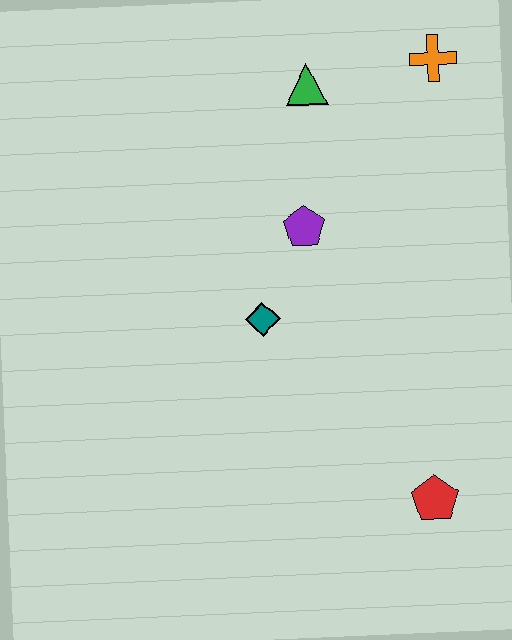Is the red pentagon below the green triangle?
Yes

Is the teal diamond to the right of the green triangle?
No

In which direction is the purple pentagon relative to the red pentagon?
The purple pentagon is above the red pentagon.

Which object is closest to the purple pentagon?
The teal diamond is closest to the purple pentagon.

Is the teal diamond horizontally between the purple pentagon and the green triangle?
No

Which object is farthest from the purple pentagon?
The red pentagon is farthest from the purple pentagon.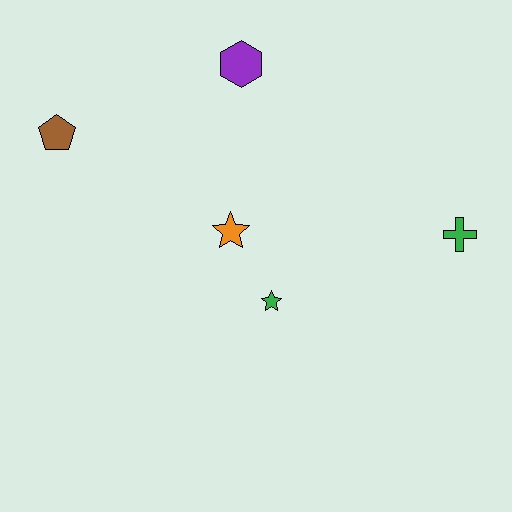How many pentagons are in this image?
There is 1 pentagon.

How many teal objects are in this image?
There are no teal objects.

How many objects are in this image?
There are 5 objects.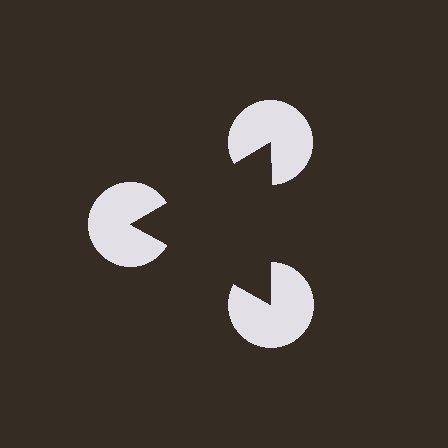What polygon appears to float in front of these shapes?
An illusory triangle — its edges are inferred from the aligned wedge cuts in the pac-man discs, not physically drawn.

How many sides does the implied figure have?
3 sides.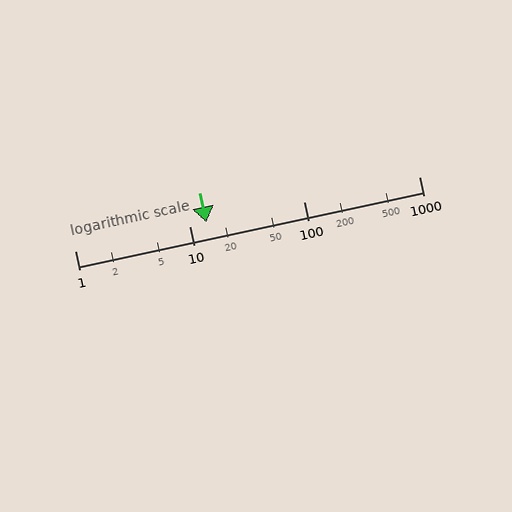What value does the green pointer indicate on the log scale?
The pointer indicates approximately 14.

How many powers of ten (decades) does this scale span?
The scale spans 3 decades, from 1 to 1000.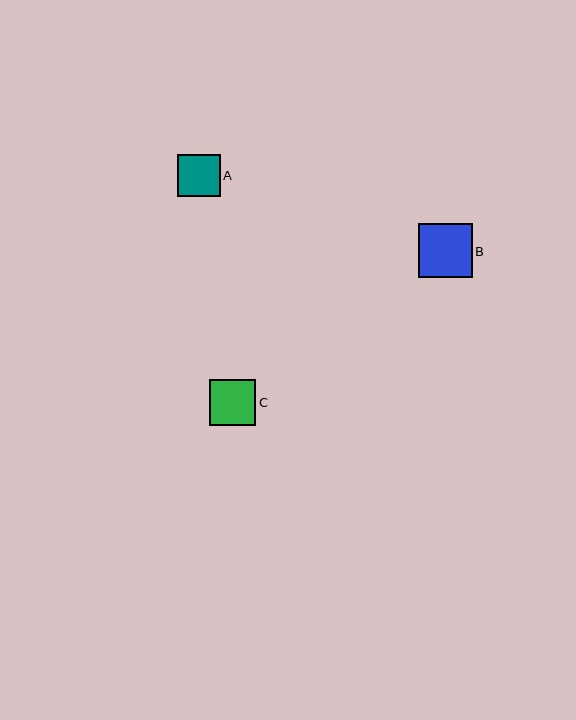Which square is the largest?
Square B is the largest with a size of approximately 54 pixels.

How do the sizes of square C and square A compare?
Square C and square A are approximately the same size.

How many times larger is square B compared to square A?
Square B is approximately 1.3 times the size of square A.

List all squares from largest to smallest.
From largest to smallest: B, C, A.